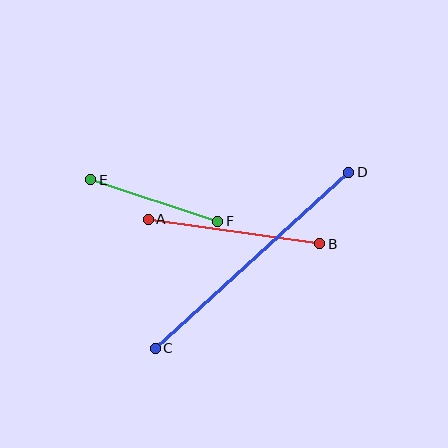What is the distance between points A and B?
The distance is approximately 173 pixels.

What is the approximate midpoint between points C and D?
The midpoint is at approximately (252, 260) pixels.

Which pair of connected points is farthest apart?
Points C and D are farthest apart.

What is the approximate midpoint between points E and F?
The midpoint is at approximately (154, 201) pixels.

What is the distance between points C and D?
The distance is approximately 262 pixels.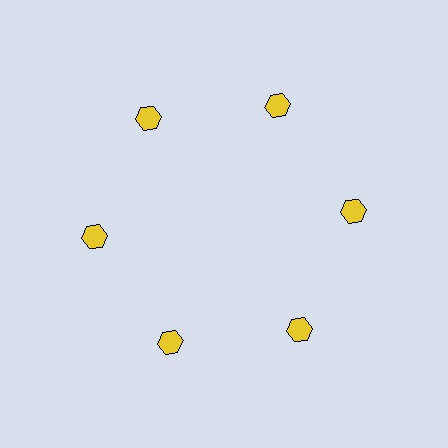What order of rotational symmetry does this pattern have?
This pattern has 6-fold rotational symmetry.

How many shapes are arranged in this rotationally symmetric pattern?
There are 6 shapes, arranged in 6 groups of 1.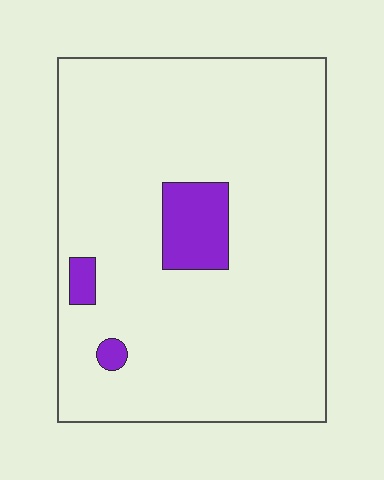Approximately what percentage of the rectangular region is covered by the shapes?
Approximately 10%.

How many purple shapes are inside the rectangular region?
3.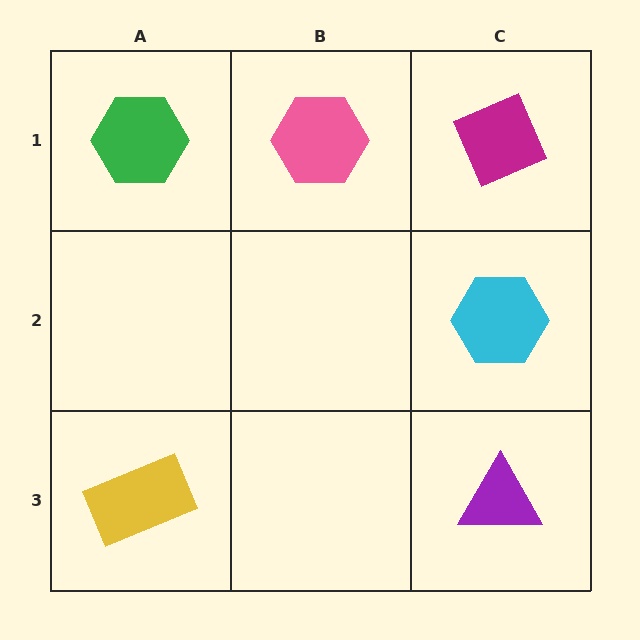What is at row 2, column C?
A cyan hexagon.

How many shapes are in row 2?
1 shape.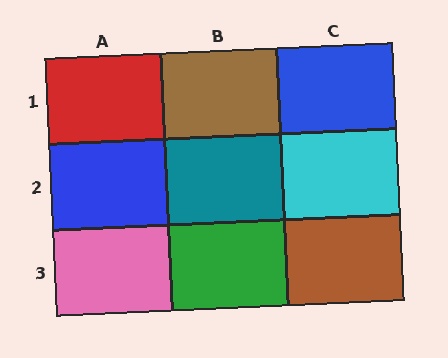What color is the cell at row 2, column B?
Teal.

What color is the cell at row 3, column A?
Pink.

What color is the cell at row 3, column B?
Green.